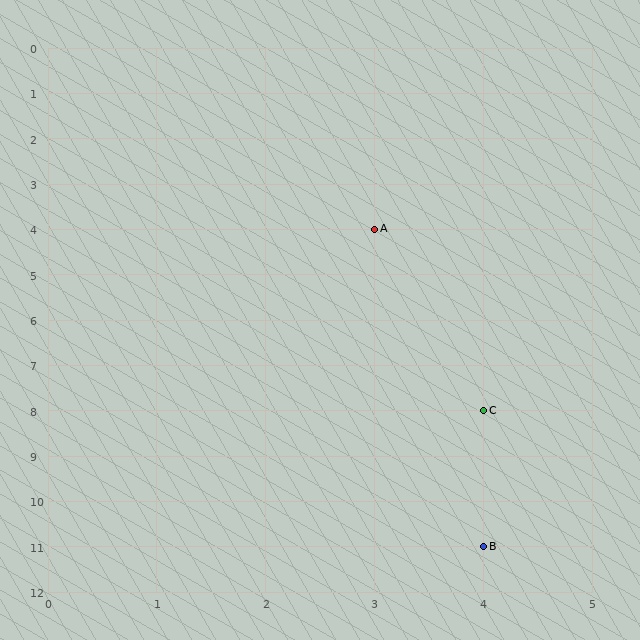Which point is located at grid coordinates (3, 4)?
Point A is at (3, 4).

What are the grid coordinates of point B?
Point B is at grid coordinates (4, 11).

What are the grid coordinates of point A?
Point A is at grid coordinates (3, 4).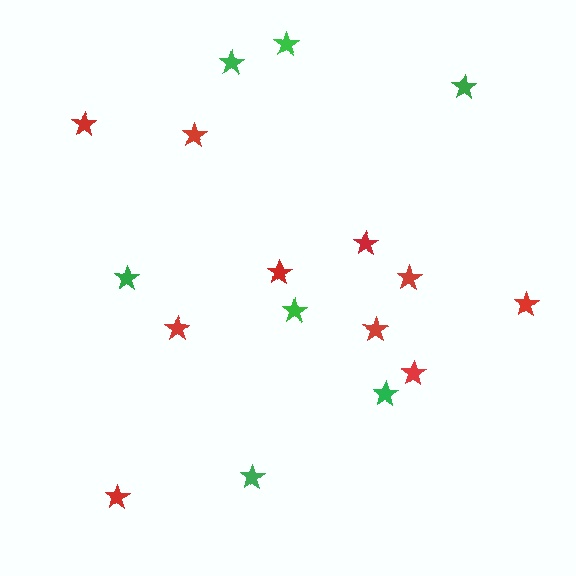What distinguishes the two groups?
There are 2 groups: one group of red stars (10) and one group of green stars (7).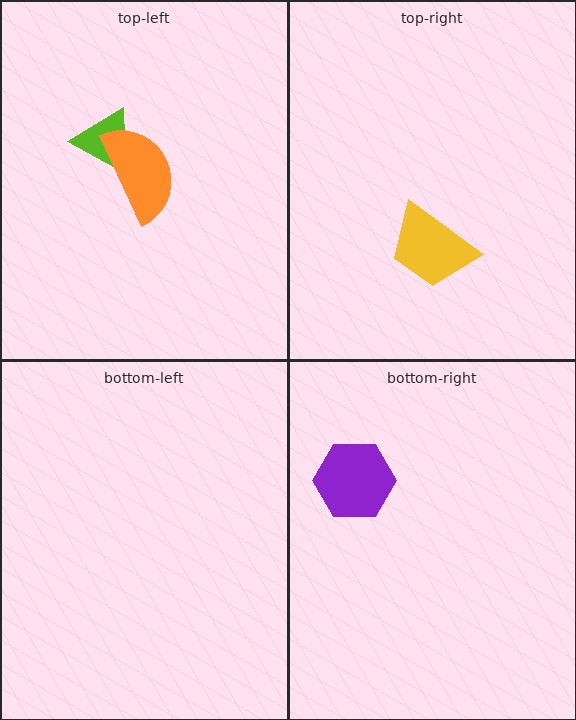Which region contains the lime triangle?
The top-left region.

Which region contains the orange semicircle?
The top-left region.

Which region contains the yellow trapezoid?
The top-right region.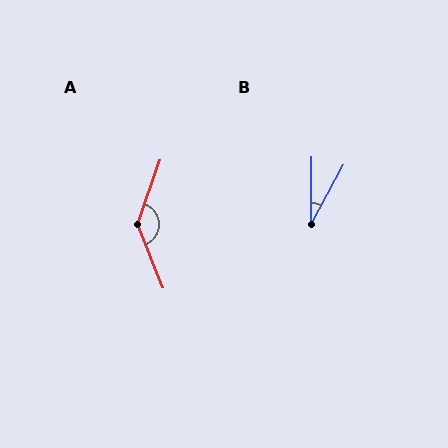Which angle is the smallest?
B, at approximately 28 degrees.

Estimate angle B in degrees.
Approximately 28 degrees.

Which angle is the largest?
A, at approximately 139 degrees.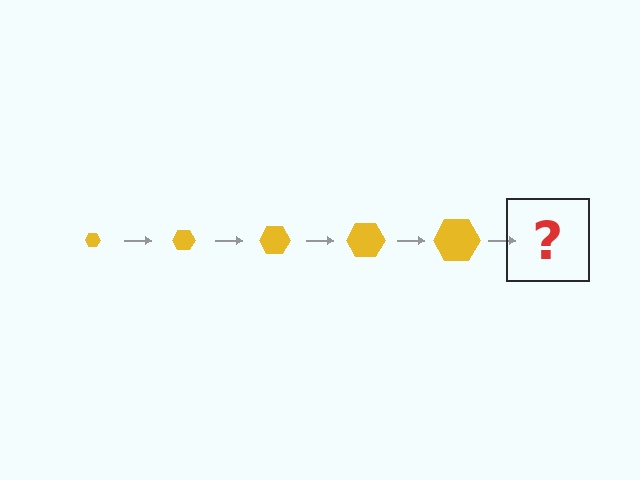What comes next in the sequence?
The next element should be a yellow hexagon, larger than the previous one.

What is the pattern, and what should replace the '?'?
The pattern is that the hexagon gets progressively larger each step. The '?' should be a yellow hexagon, larger than the previous one.